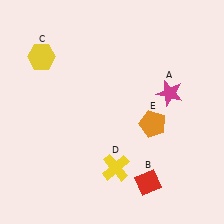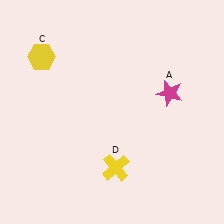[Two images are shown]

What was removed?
The red diamond (B), the orange pentagon (E) were removed in Image 2.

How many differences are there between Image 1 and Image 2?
There are 2 differences between the two images.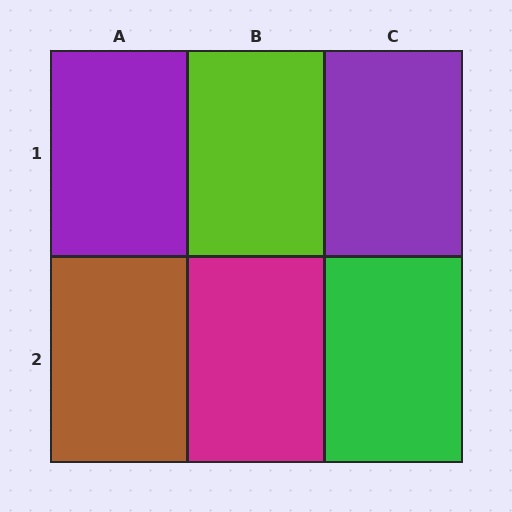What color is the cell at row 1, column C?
Purple.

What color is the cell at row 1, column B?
Lime.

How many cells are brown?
1 cell is brown.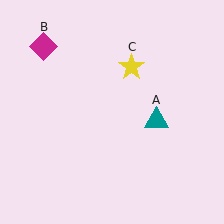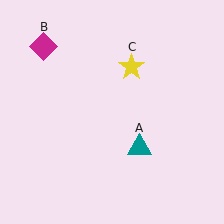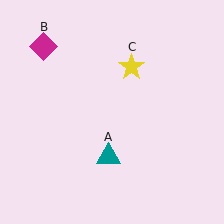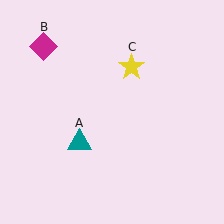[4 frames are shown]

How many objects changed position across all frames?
1 object changed position: teal triangle (object A).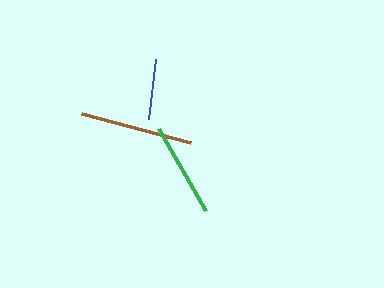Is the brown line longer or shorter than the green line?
The brown line is longer than the green line.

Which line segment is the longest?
The brown line is the longest at approximately 114 pixels.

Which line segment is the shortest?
The blue line is the shortest at approximately 60 pixels.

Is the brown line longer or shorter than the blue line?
The brown line is longer than the blue line.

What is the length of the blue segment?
The blue segment is approximately 60 pixels long.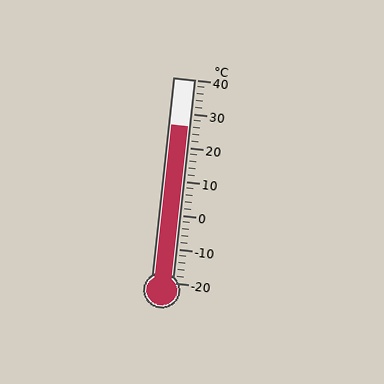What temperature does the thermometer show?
The thermometer shows approximately 26°C.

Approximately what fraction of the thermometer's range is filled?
The thermometer is filled to approximately 75% of its range.